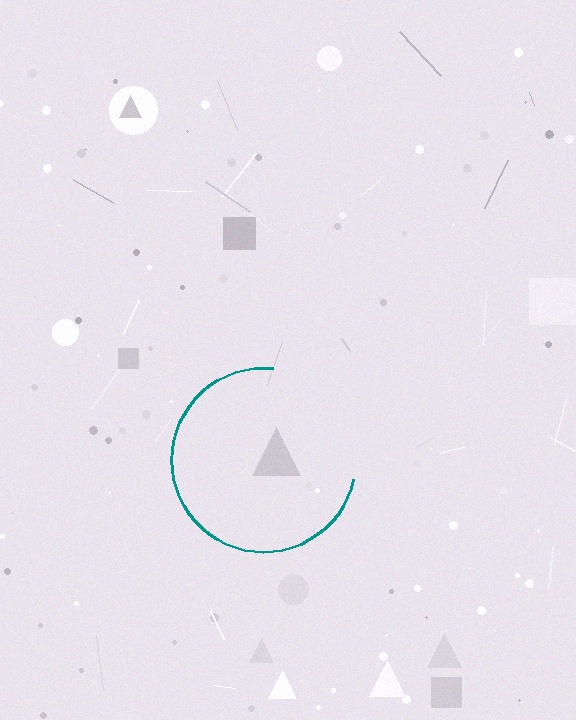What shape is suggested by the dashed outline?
The dashed outline suggests a circle.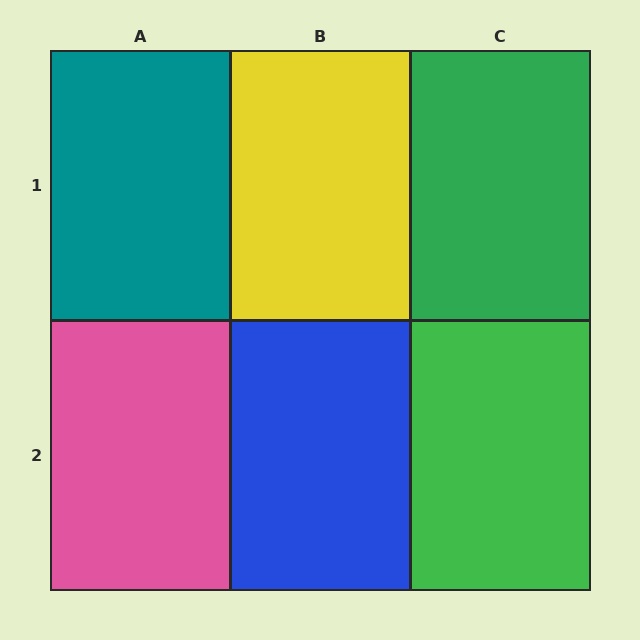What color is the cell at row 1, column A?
Teal.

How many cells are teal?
1 cell is teal.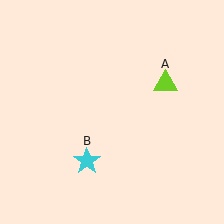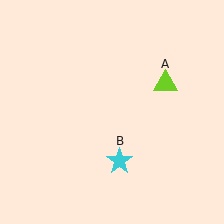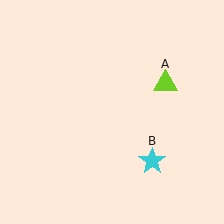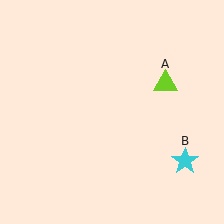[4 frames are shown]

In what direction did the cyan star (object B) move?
The cyan star (object B) moved right.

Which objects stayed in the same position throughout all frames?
Lime triangle (object A) remained stationary.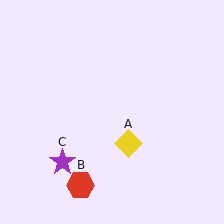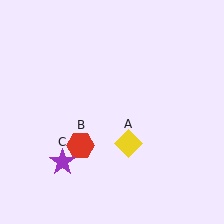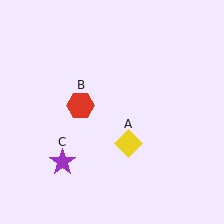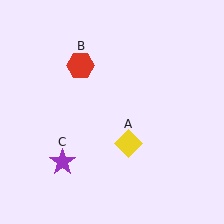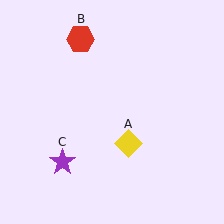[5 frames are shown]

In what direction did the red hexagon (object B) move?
The red hexagon (object B) moved up.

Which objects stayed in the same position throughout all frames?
Yellow diamond (object A) and purple star (object C) remained stationary.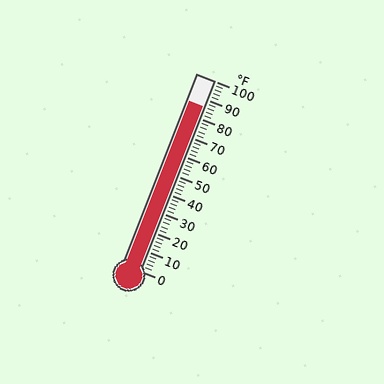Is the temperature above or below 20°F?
The temperature is above 20°F.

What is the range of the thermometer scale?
The thermometer scale ranges from 0°F to 100°F.